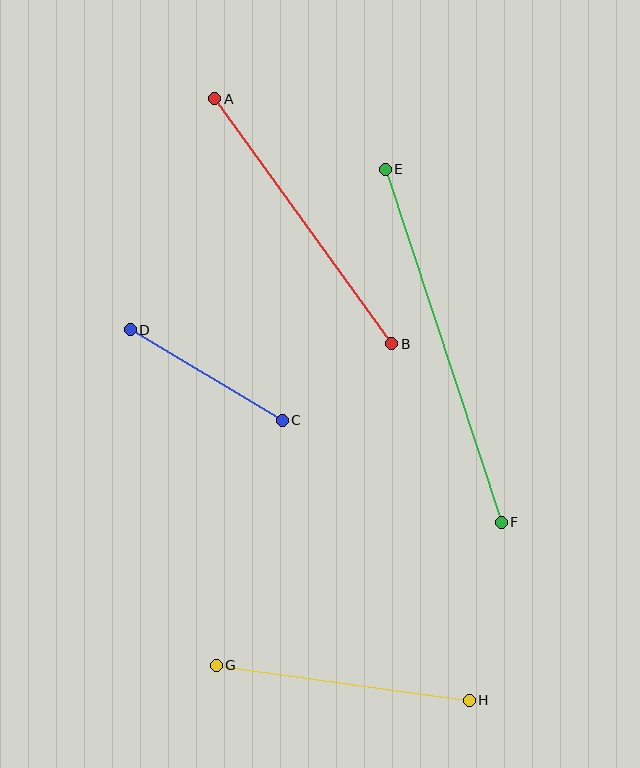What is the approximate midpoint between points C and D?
The midpoint is at approximately (206, 375) pixels.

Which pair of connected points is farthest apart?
Points E and F are farthest apart.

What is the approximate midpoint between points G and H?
The midpoint is at approximately (343, 683) pixels.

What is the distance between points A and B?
The distance is approximately 303 pixels.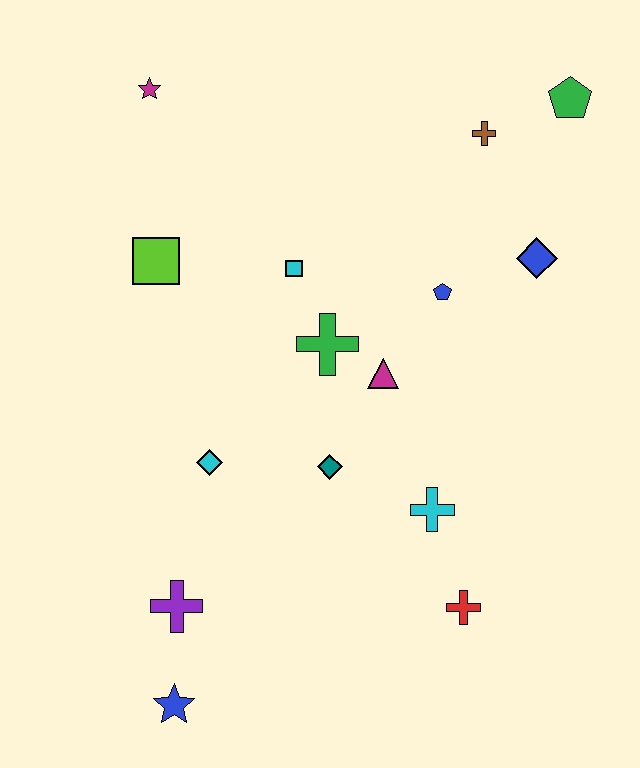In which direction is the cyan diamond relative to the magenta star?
The cyan diamond is below the magenta star.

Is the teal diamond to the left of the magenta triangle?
Yes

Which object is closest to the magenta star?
The lime square is closest to the magenta star.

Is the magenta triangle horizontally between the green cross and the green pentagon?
Yes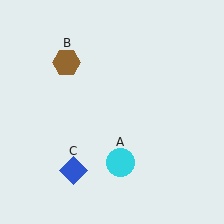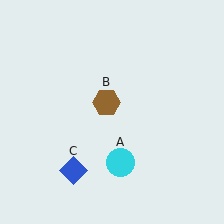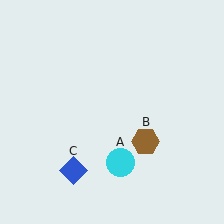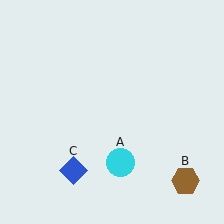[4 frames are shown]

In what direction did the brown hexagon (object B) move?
The brown hexagon (object B) moved down and to the right.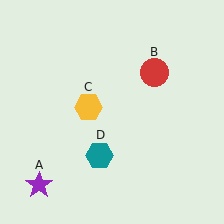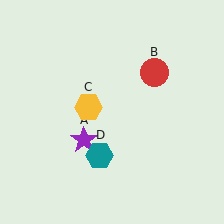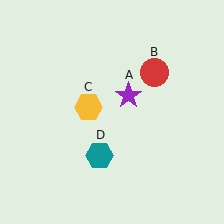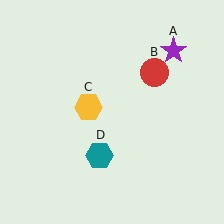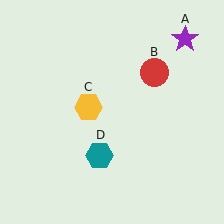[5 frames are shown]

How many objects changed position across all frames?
1 object changed position: purple star (object A).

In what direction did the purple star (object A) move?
The purple star (object A) moved up and to the right.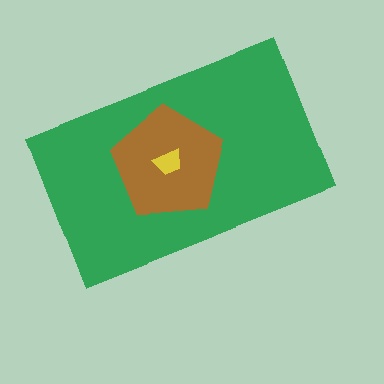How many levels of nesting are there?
3.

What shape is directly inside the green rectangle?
The brown pentagon.